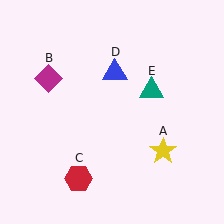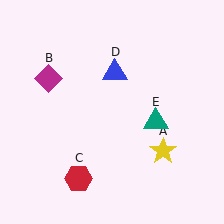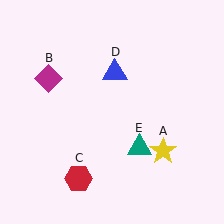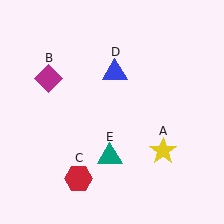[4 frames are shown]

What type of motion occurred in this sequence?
The teal triangle (object E) rotated clockwise around the center of the scene.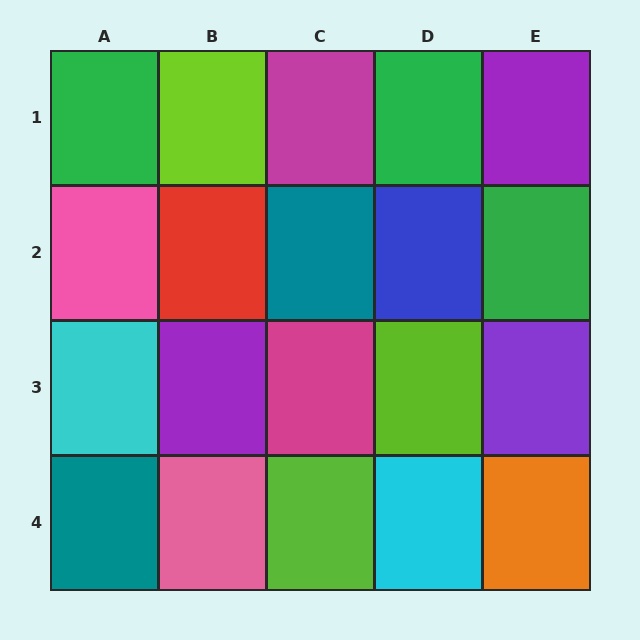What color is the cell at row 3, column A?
Cyan.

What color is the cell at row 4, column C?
Lime.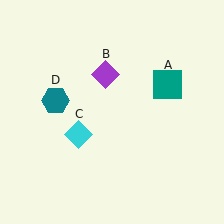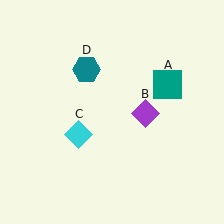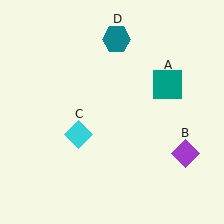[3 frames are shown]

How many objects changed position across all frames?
2 objects changed position: purple diamond (object B), teal hexagon (object D).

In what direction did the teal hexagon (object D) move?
The teal hexagon (object D) moved up and to the right.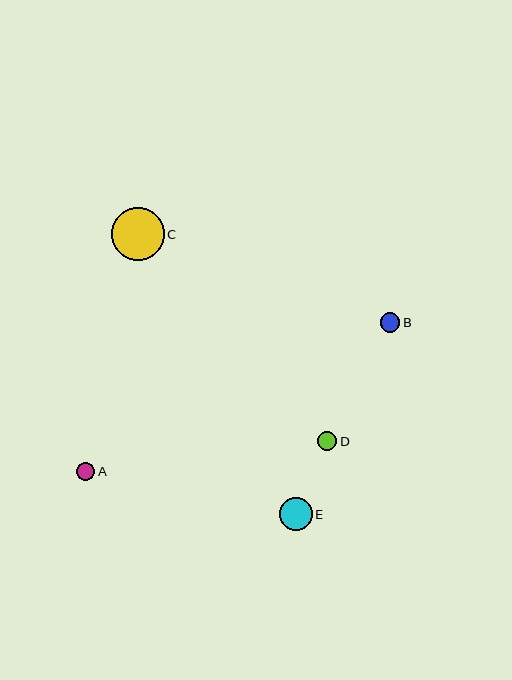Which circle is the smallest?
Circle A is the smallest with a size of approximately 18 pixels.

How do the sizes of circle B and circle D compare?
Circle B and circle D are approximately the same size.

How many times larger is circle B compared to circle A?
Circle B is approximately 1.1 times the size of circle A.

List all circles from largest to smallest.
From largest to smallest: C, E, B, D, A.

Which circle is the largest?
Circle C is the largest with a size of approximately 53 pixels.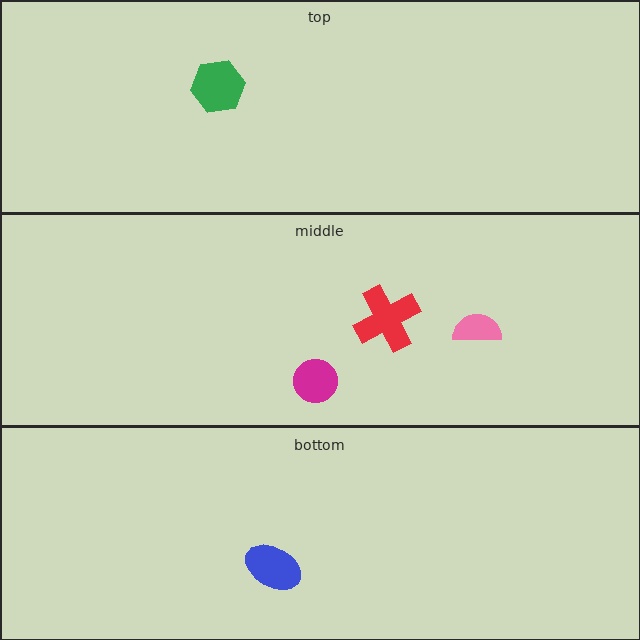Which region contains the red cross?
The middle region.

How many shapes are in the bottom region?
1.